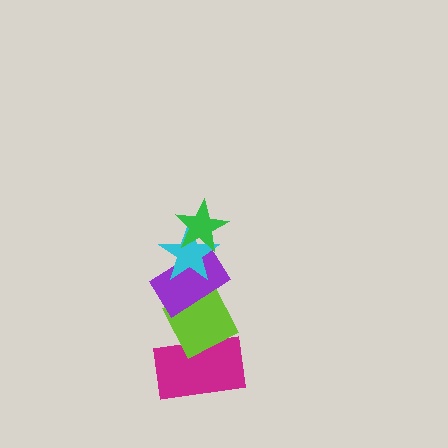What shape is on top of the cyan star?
The green star is on top of the cyan star.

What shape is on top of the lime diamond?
The purple rectangle is on top of the lime diamond.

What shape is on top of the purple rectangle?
The cyan star is on top of the purple rectangle.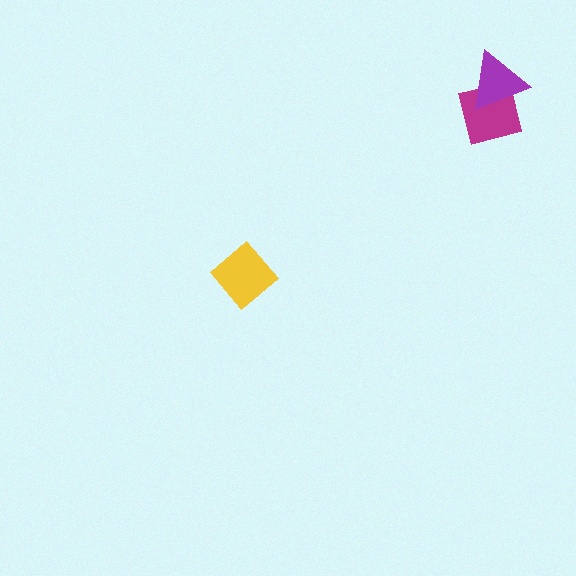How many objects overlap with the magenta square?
1 object overlaps with the magenta square.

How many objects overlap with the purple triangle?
1 object overlaps with the purple triangle.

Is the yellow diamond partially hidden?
No, no other shape covers it.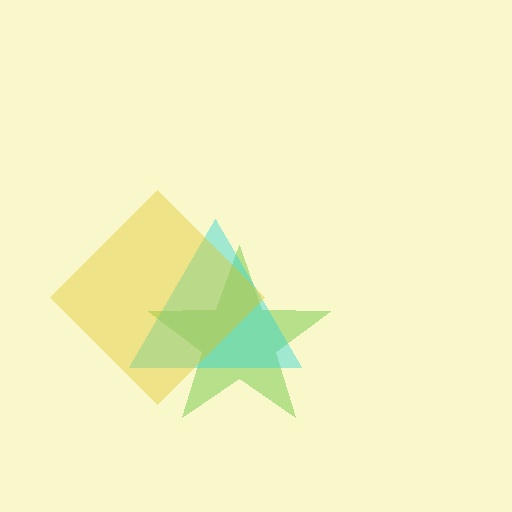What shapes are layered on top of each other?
The layered shapes are: a lime star, a cyan triangle, a yellow diamond.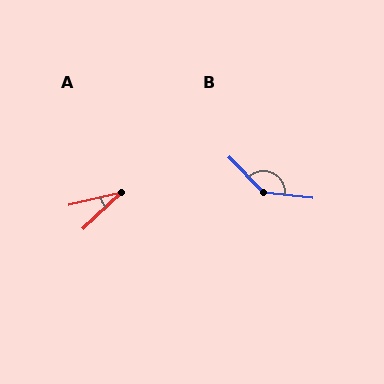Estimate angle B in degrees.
Approximately 140 degrees.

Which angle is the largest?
B, at approximately 140 degrees.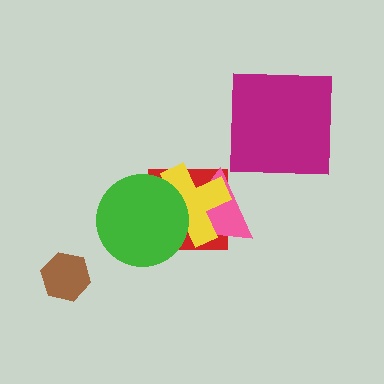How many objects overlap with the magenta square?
0 objects overlap with the magenta square.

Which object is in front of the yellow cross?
The green circle is in front of the yellow cross.